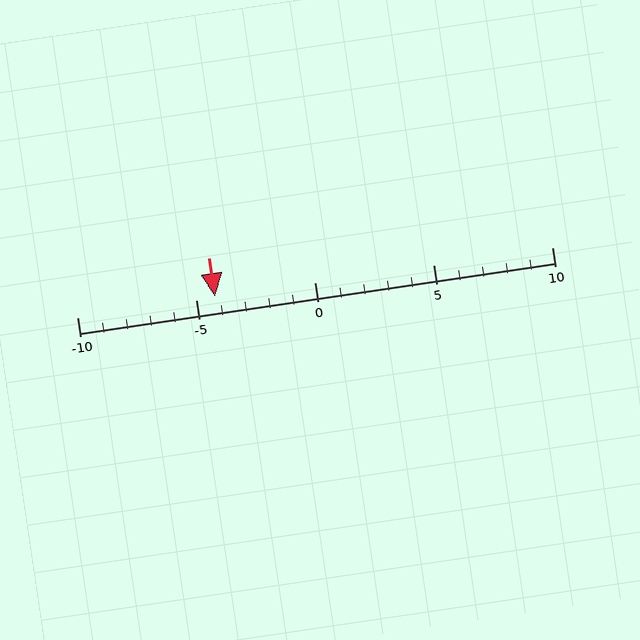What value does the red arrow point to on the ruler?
The red arrow points to approximately -4.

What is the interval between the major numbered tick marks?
The major tick marks are spaced 5 units apart.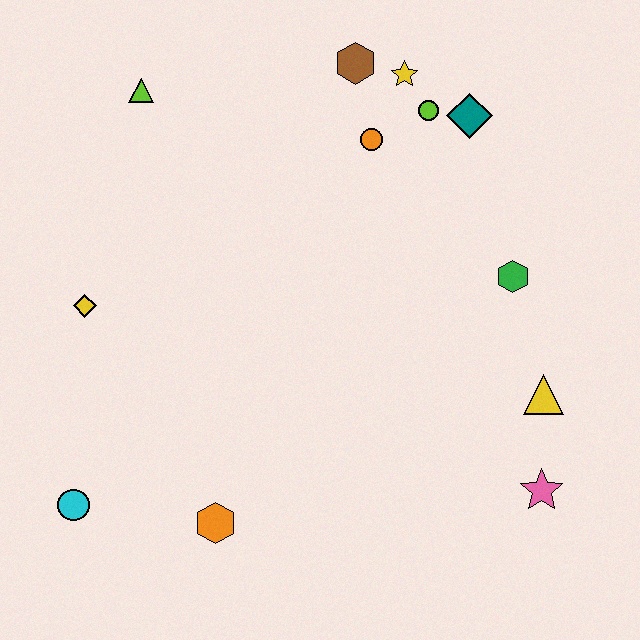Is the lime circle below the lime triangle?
Yes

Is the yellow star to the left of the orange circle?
No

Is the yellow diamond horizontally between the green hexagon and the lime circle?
No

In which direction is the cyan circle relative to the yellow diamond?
The cyan circle is below the yellow diamond.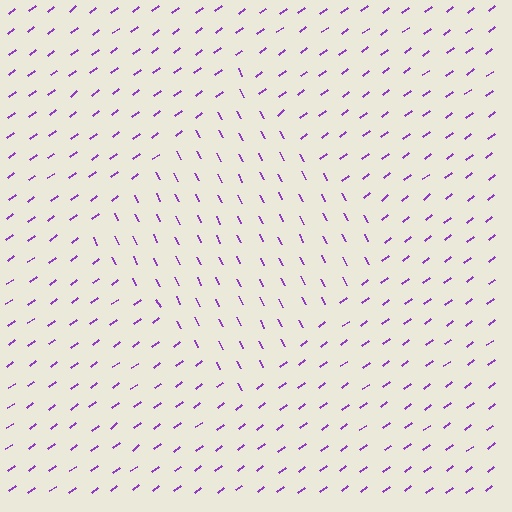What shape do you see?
I see a diamond.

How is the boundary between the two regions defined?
The boundary is defined purely by a change in line orientation (approximately 80 degrees difference). All lines are the same color and thickness.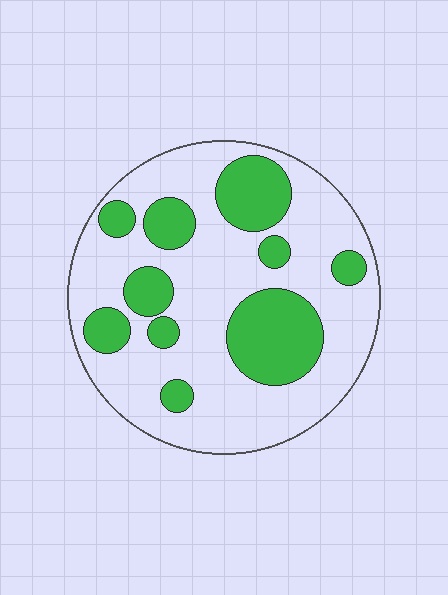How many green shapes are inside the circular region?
10.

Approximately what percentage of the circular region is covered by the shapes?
Approximately 30%.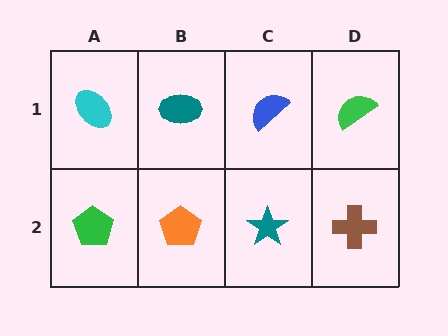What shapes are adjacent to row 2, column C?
A blue semicircle (row 1, column C), an orange pentagon (row 2, column B), a brown cross (row 2, column D).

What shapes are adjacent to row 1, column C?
A teal star (row 2, column C), a teal ellipse (row 1, column B), a green semicircle (row 1, column D).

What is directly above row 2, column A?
A cyan ellipse.